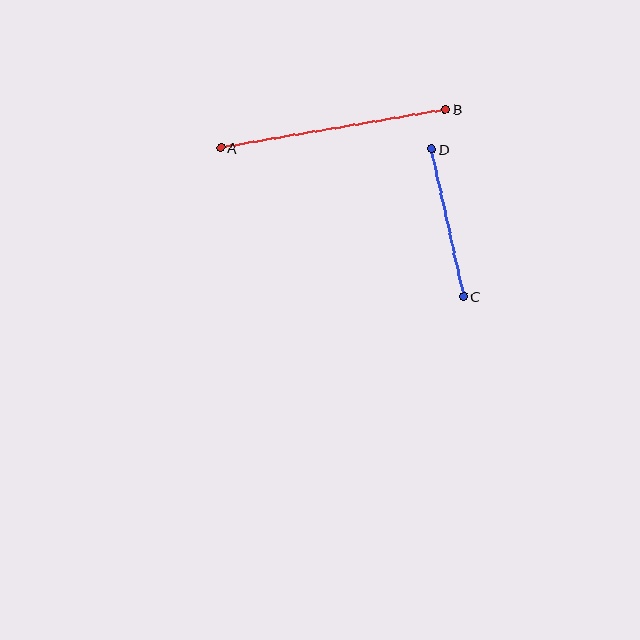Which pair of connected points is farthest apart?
Points A and B are farthest apart.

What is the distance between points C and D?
The distance is approximately 151 pixels.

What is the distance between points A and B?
The distance is approximately 228 pixels.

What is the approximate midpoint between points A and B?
The midpoint is at approximately (333, 128) pixels.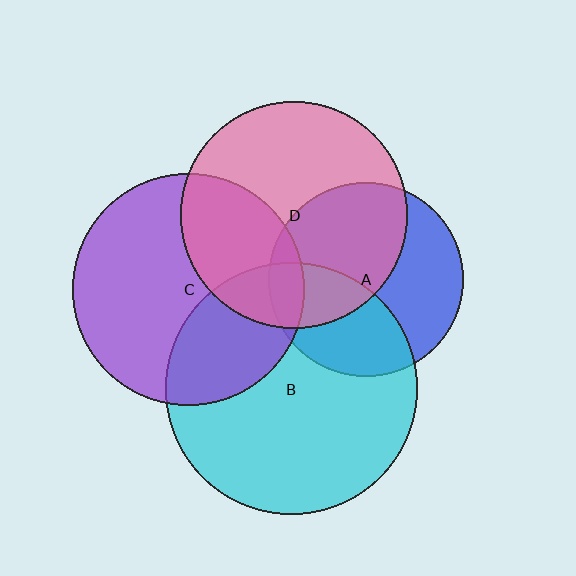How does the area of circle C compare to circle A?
Approximately 1.4 times.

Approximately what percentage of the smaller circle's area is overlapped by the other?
Approximately 30%.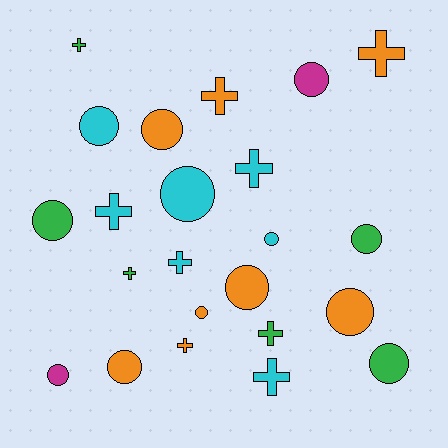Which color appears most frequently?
Orange, with 8 objects.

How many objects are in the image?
There are 23 objects.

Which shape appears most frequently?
Circle, with 13 objects.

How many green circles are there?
There are 3 green circles.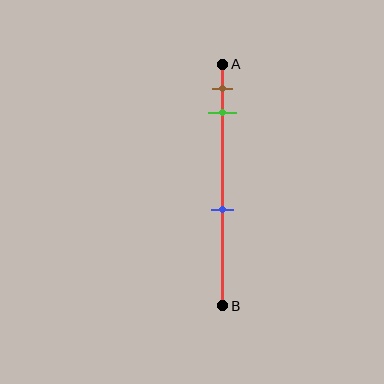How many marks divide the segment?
There are 3 marks dividing the segment.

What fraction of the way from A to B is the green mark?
The green mark is approximately 20% (0.2) of the way from A to B.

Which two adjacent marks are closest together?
The brown and green marks are the closest adjacent pair.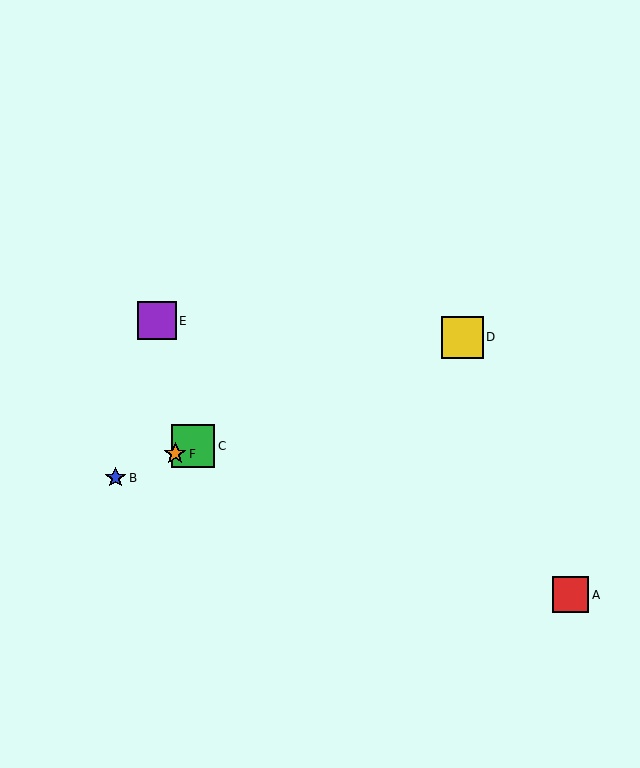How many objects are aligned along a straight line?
4 objects (B, C, D, F) are aligned along a straight line.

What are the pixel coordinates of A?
Object A is at (570, 595).